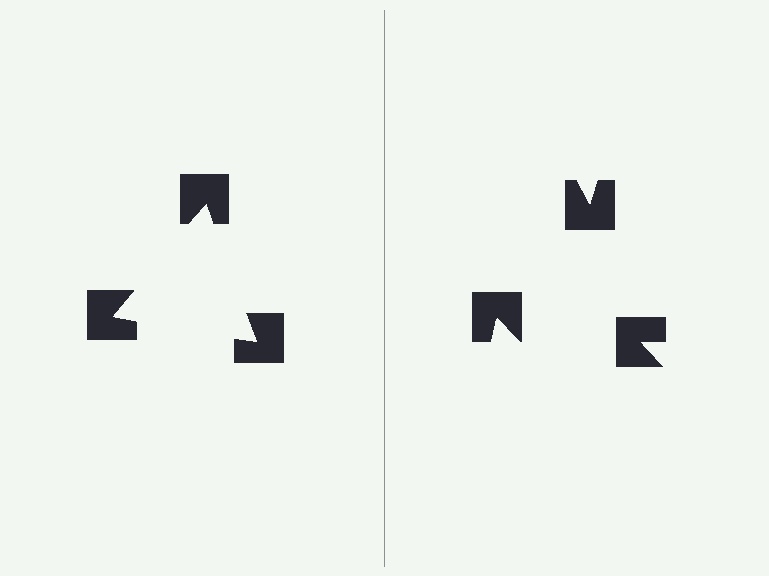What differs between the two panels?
The notched squares are positioned identically on both sides; only the wedge orientations differ. On the left they align to a triangle; on the right they are misaligned.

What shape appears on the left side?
An illusory triangle.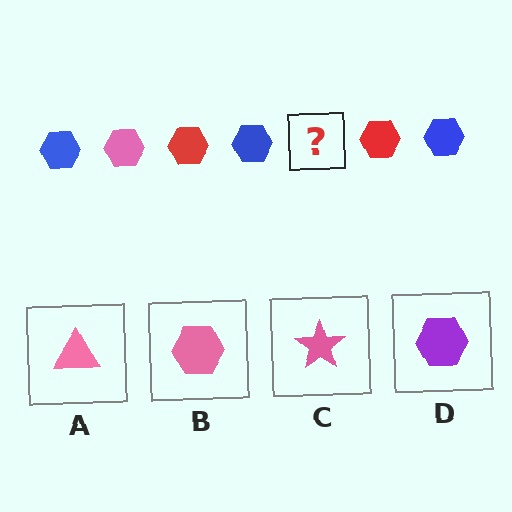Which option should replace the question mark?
Option B.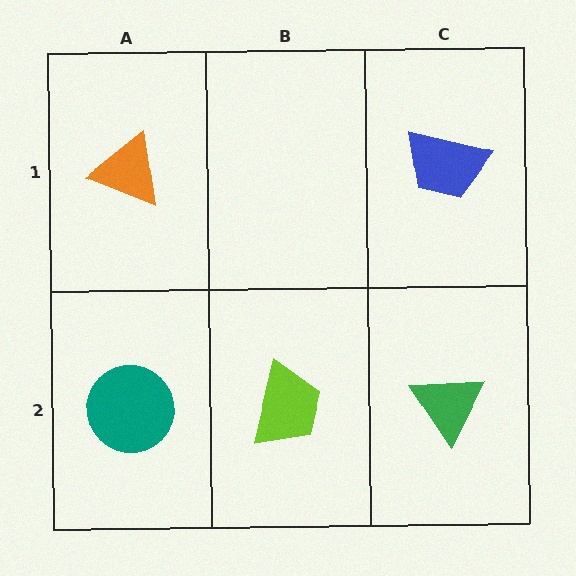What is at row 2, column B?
A lime trapezoid.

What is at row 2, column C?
A green triangle.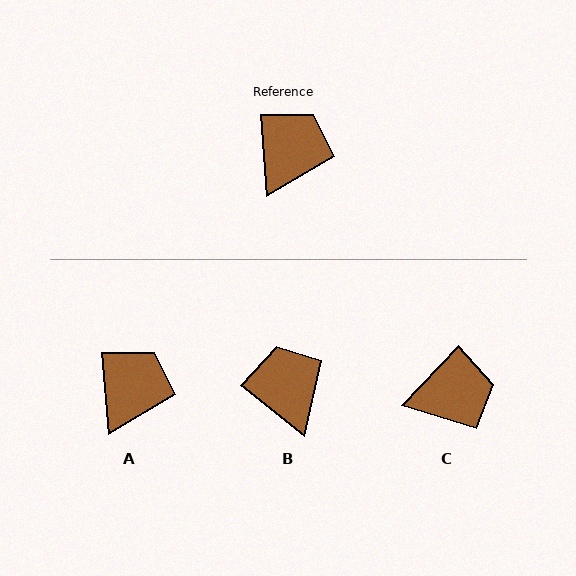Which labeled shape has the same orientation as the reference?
A.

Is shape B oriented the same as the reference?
No, it is off by about 47 degrees.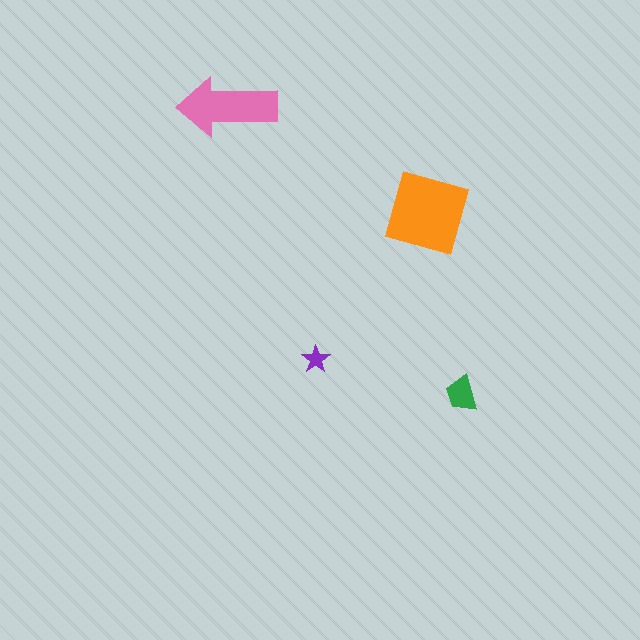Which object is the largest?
The orange square.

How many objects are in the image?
There are 4 objects in the image.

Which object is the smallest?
The purple star.